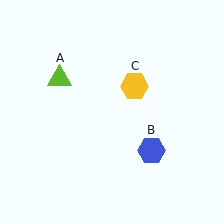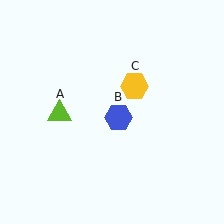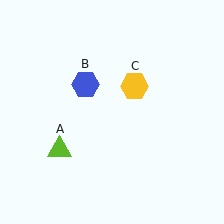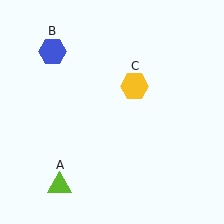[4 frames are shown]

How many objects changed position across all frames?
2 objects changed position: lime triangle (object A), blue hexagon (object B).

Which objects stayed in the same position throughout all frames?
Yellow hexagon (object C) remained stationary.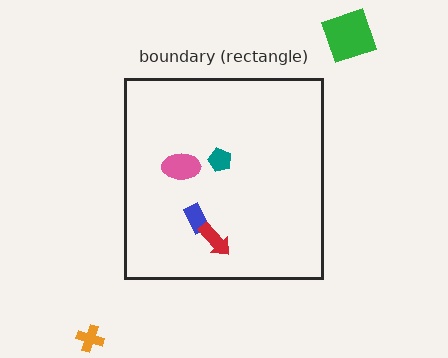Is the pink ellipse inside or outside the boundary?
Inside.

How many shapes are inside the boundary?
4 inside, 2 outside.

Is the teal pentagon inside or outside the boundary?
Inside.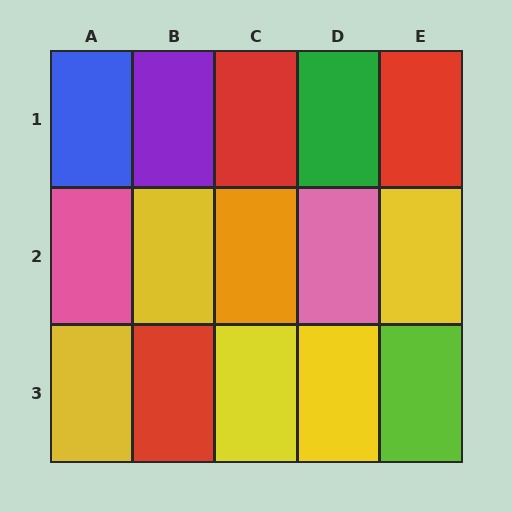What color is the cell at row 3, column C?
Yellow.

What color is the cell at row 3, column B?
Red.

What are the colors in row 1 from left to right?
Blue, purple, red, green, red.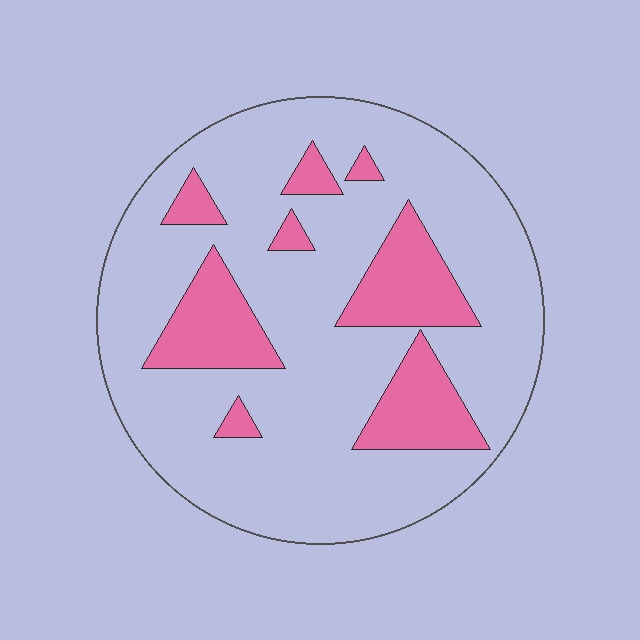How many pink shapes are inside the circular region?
8.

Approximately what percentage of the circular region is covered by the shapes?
Approximately 20%.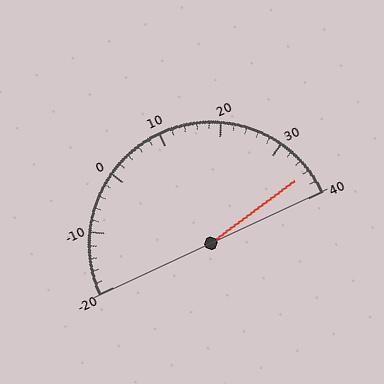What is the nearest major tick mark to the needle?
The nearest major tick mark is 40.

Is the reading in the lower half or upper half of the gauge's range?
The reading is in the upper half of the range (-20 to 40).